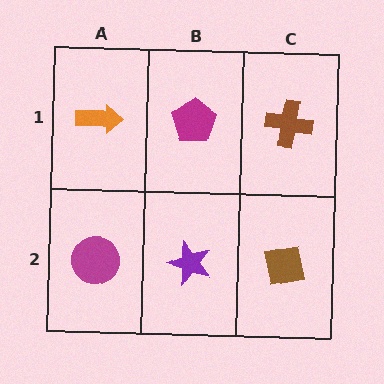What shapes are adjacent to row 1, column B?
A purple star (row 2, column B), an orange arrow (row 1, column A), a brown cross (row 1, column C).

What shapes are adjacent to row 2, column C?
A brown cross (row 1, column C), a purple star (row 2, column B).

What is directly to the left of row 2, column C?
A purple star.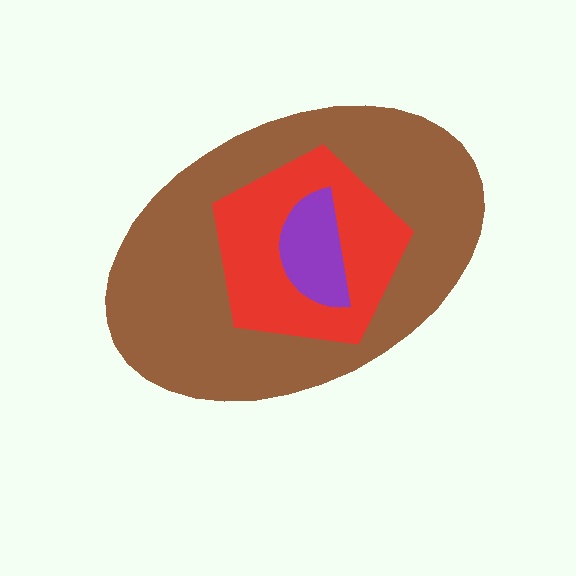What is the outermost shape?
The brown ellipse.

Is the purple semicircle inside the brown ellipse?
Yes.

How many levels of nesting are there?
3.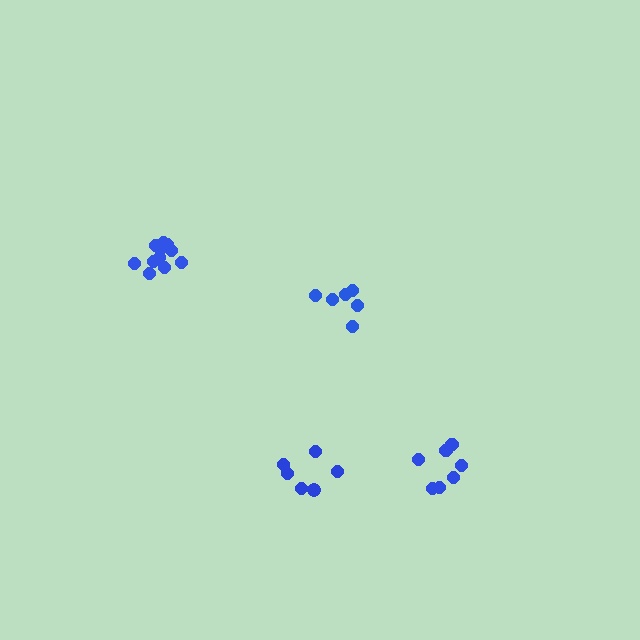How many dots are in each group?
Group 1: 11 dots, Group 2: 6 dots, Group 3: 6 dots, Group 4: 7 dots (30 total).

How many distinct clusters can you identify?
There are 4 distinct clusters.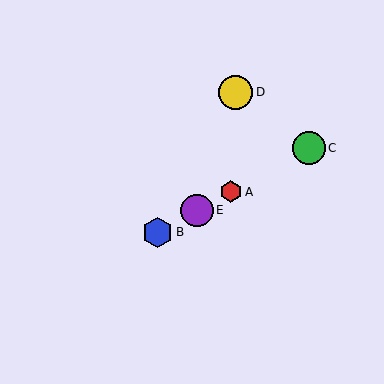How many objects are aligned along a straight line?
4 objects (A, B, C, E) are aligned along a straight line.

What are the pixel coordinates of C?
Object C is at (309, 148).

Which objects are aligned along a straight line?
Objects A, B, C, E are aligned along a straight line.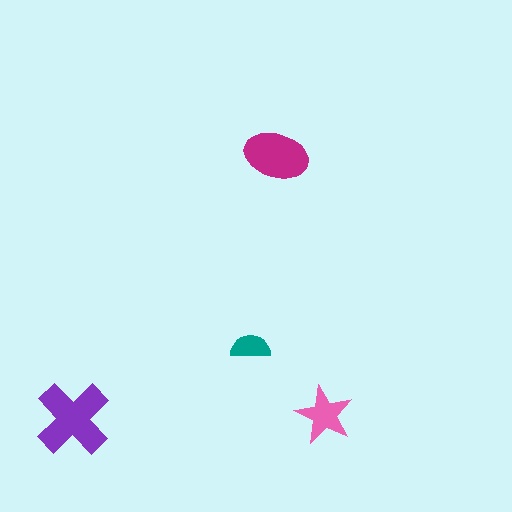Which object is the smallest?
The teal semicircle.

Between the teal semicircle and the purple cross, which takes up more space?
The purple cross.